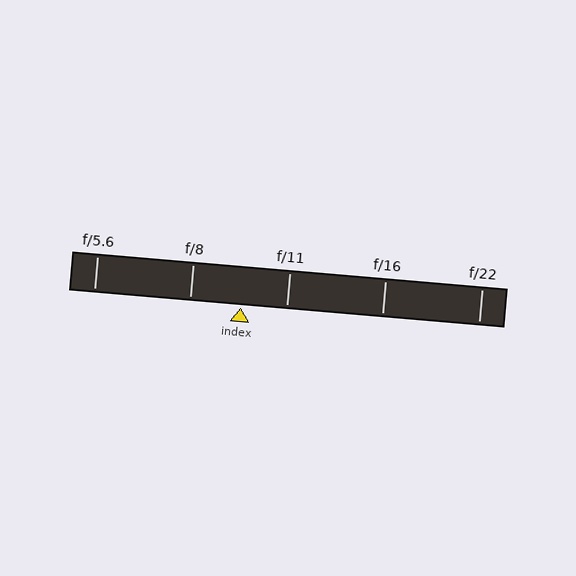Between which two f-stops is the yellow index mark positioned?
The index mark is between f/8 and f/11.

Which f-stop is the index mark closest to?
The index mark is closest to f/11.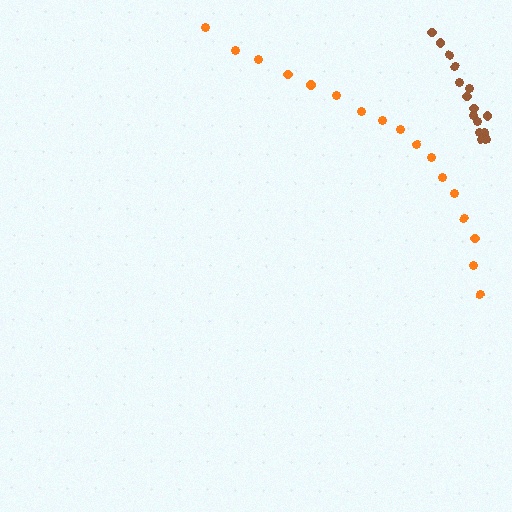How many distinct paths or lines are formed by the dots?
There are 2 distinct paths.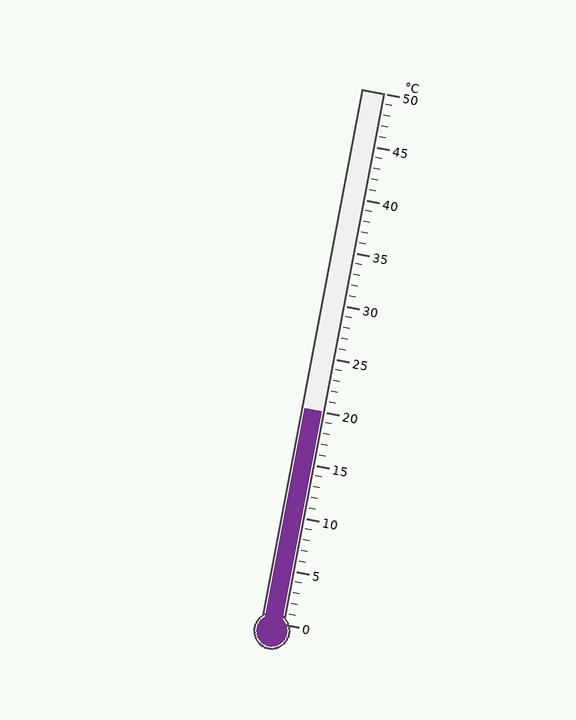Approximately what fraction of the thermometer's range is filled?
The thermometer is filled to approximately 40% of its range.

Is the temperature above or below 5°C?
The temperature is above 5°C.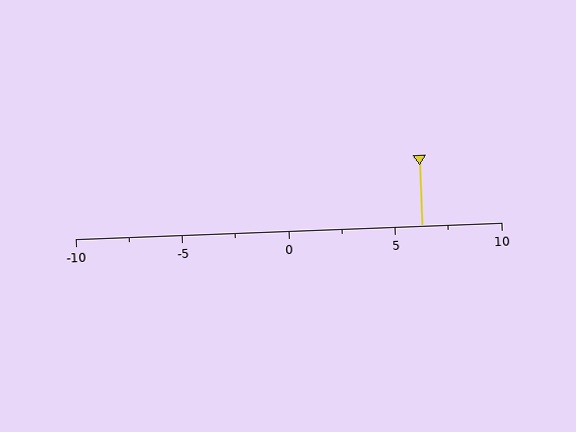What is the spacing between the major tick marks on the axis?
The major ticks are spaced 5 apart.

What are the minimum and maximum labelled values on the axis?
The axis runs from -10 to 10.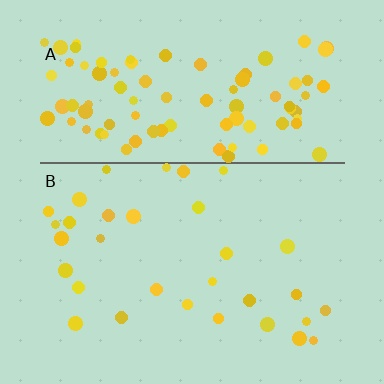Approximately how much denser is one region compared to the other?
Approximately 3.0× — region A over region B.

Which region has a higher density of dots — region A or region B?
A (the top).